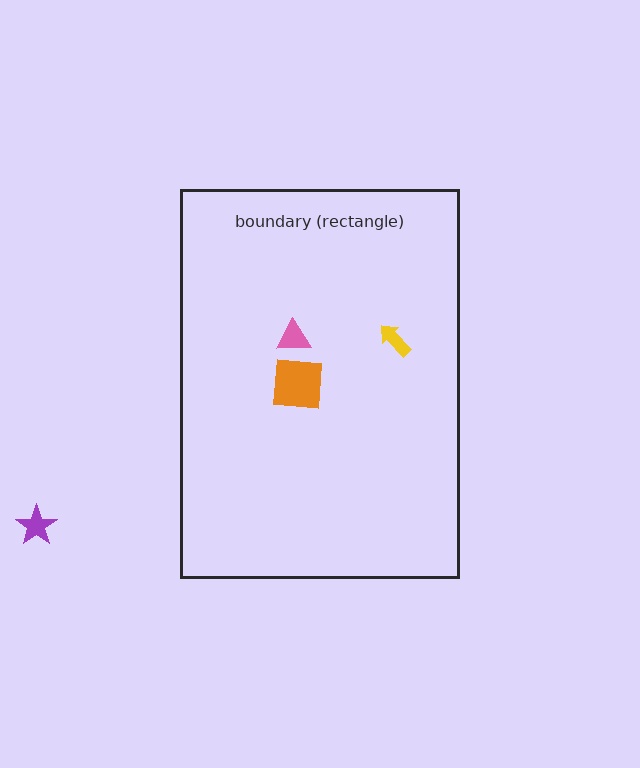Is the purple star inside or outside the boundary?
Outside.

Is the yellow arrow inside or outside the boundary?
Inside.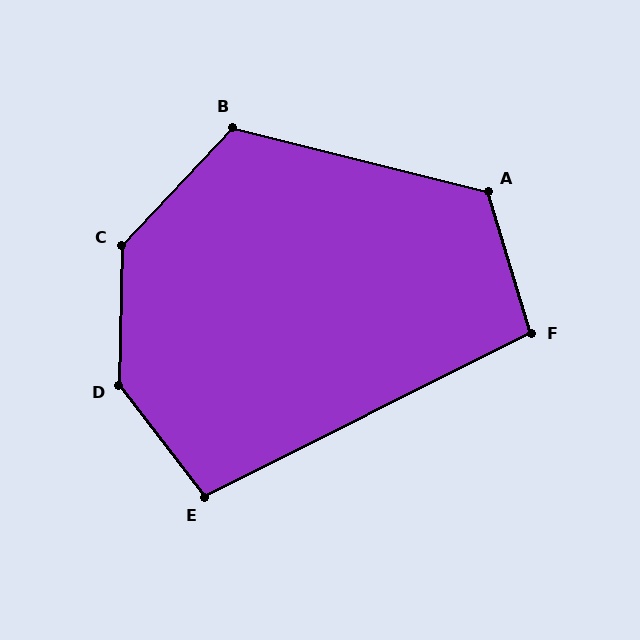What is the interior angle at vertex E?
Approximately 101 degrees (obtuse).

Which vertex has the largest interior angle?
D, at approximately 141 degrees.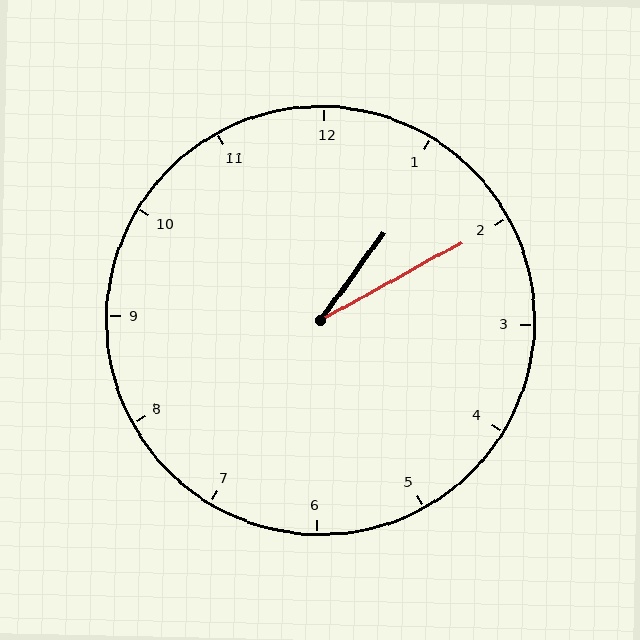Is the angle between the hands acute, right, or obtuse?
It is acute.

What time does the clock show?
1:10.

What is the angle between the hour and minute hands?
Approximately 25 degrees.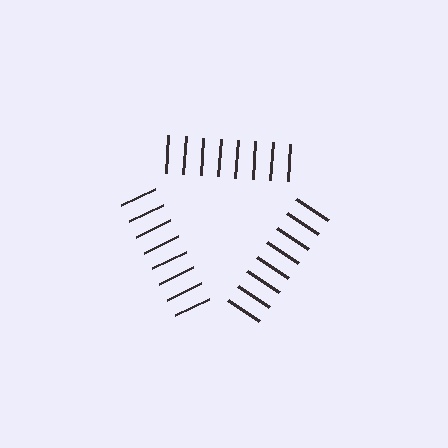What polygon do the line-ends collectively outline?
An illusory triangle — the line segments terminate on its edges but no continuous stroke is drawn.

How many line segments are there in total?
24 — 8 along each of the 3 edges.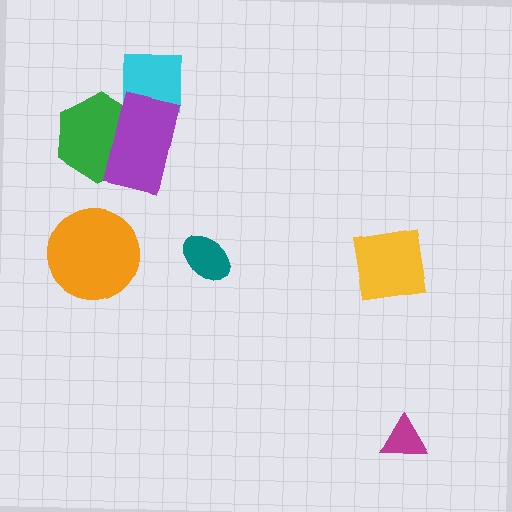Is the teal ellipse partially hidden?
No, no other shape covers it.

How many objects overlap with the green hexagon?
1 object overlaps with the green hexagon.